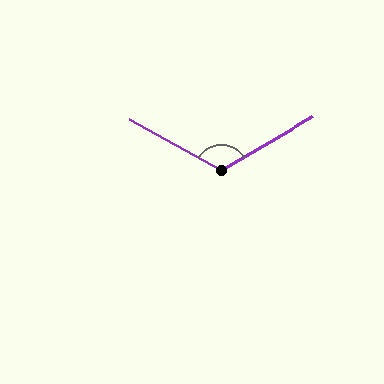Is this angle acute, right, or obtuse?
It is obtuse.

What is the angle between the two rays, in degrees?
Approximately 121 degrees.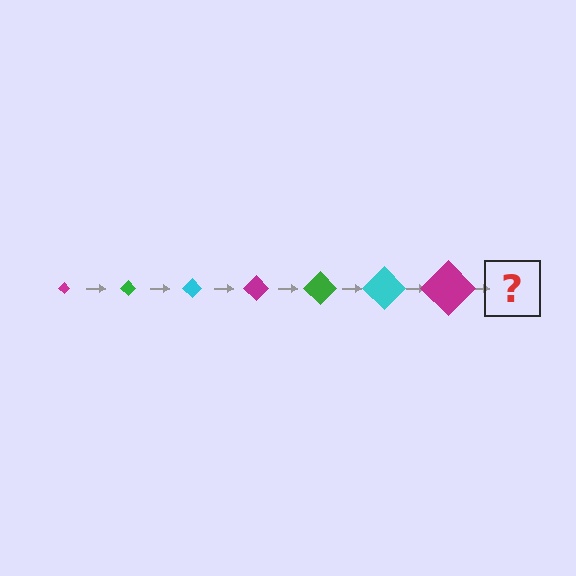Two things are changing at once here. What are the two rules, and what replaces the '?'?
The two rules are that the diamond grows larger each step and the color cycles through magenta, green, and cyan. The '?' should be a green diamond, larger than the previous one.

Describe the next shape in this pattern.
It should be a green diamond, larger than the previous one.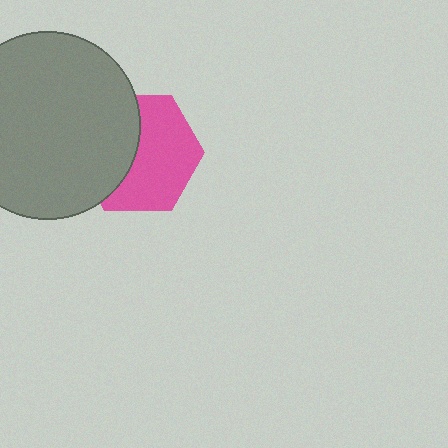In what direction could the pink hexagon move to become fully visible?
The pink hexagon could move right. That would shift it out from behind the gray circle entirely.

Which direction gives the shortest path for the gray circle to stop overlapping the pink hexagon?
Moving left gives the shortest separation.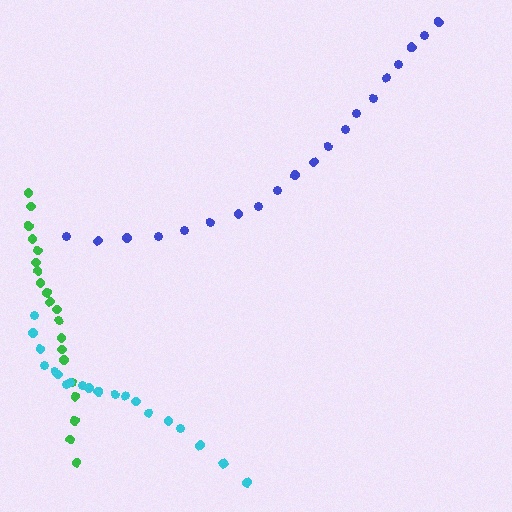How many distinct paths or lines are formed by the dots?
There are 3 distinct paths.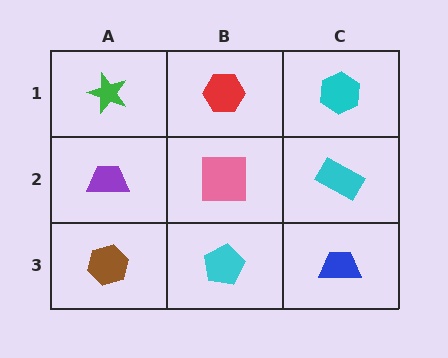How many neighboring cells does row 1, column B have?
3.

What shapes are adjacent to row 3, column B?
A pink square (row 2, column B), a brown hexagon (row 3, column A), a blue trapezoid (row 3, column C).